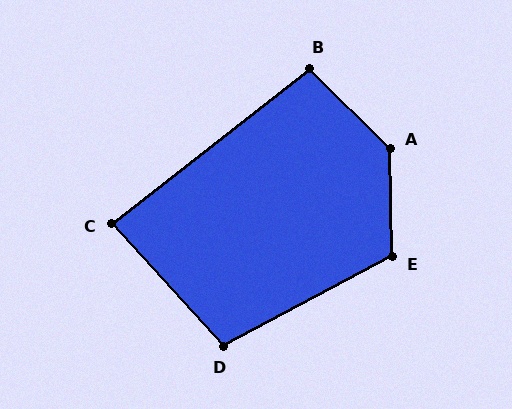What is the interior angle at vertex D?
Approximately 104 degrees (obtuse).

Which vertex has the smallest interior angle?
C, at approximately 86 degrees.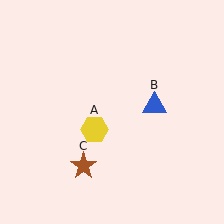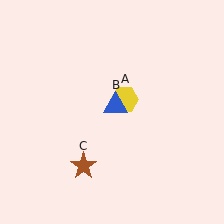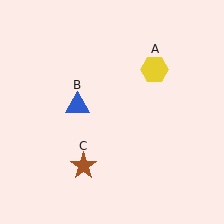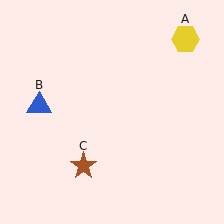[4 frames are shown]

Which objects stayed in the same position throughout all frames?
Brown star (object C) remained stationary.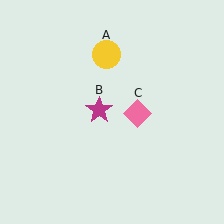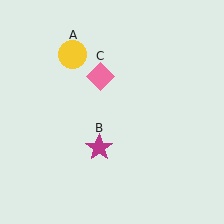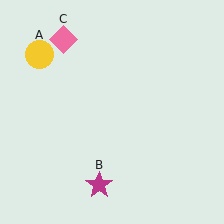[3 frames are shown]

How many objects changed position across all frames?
3 objects changed position: yellow circle (object A), magenta star (object B), pink diamond (object C).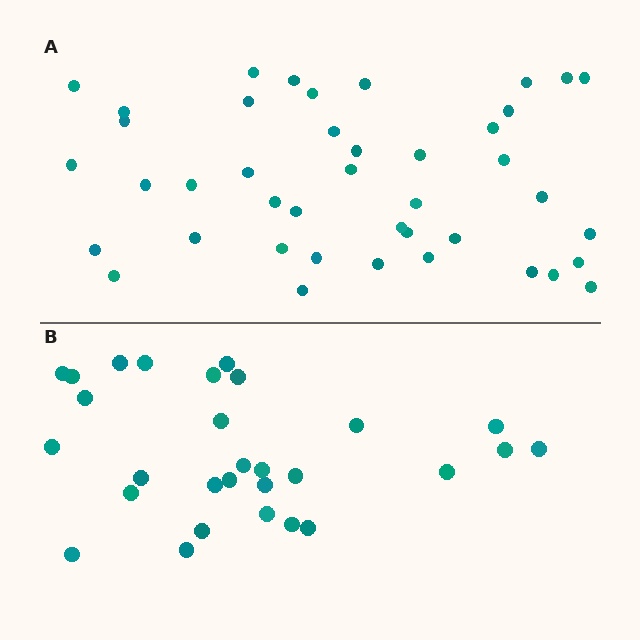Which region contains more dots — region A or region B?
Region A (the top region) has more dots.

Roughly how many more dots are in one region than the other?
Region A has approximately 15 more dots than region B.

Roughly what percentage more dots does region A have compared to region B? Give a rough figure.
About 45% more.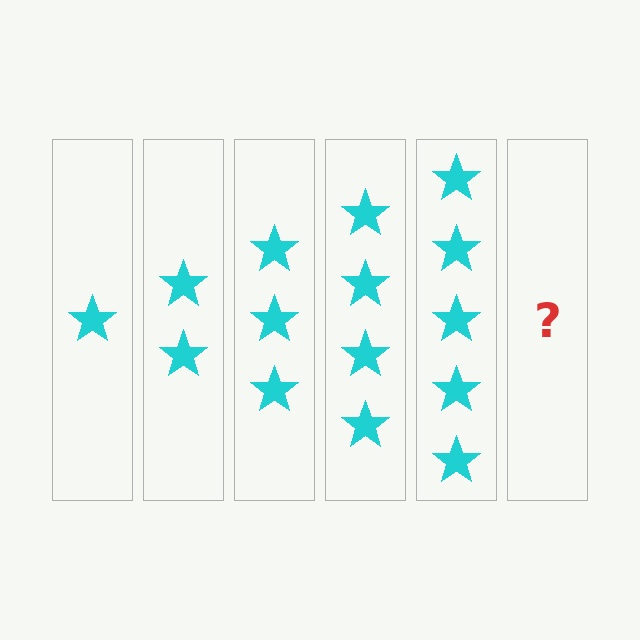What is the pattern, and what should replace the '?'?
The pattern is that each step adds one more star. The '?' should be 6 stars.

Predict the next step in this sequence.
The next step is 6 stars.